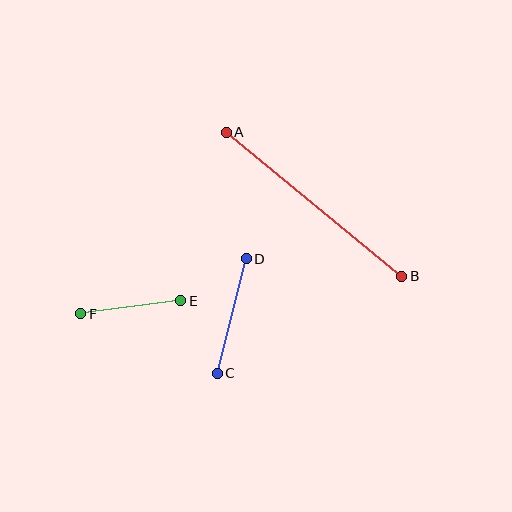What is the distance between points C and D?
The distance is approximately 118 pixels.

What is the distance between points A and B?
The distance is approximately 227 pixels.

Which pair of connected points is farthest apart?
Points A and B are farthest apart.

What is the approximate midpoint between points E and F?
The midpoint is at approximately (131, 307) pixels.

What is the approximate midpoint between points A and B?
The midpoint is at approximately (314, 204) pixels.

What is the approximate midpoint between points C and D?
The midpoint is at approximately (232, 316) pixels.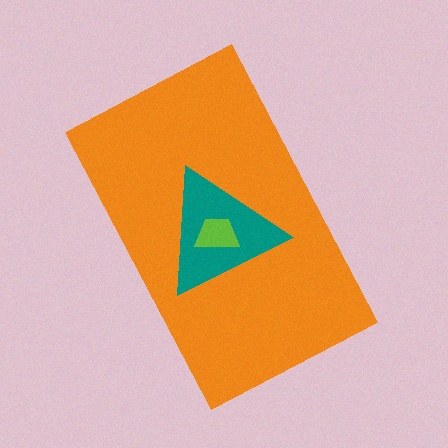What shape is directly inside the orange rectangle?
The teal triangle.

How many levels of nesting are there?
3.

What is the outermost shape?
The orange rectangle.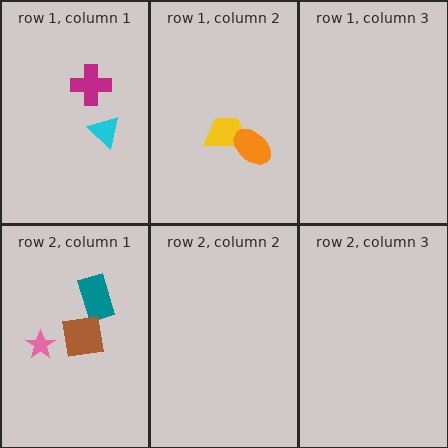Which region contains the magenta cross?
The row 1, column 1 region.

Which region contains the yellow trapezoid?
The row 1, column 2 region.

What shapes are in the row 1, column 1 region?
The magenta cross, the cyan triangle.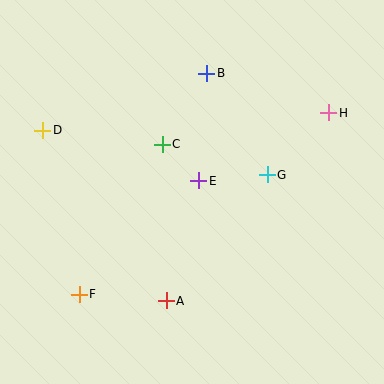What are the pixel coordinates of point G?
Point G is at (267, 175).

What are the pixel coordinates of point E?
Point E is at (199, 181).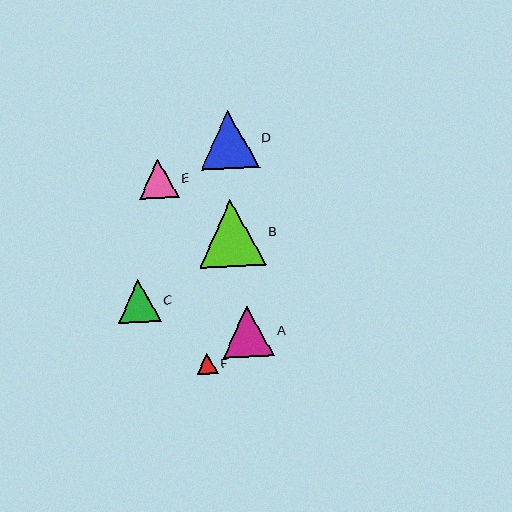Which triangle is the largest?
Triangle B is the largest with a size of approximately 67 pixels.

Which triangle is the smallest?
Triangle F is the smallest with a size of approximately 21 pixels.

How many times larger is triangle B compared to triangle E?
Triangle B is approximately 1.7 times the size of triangle E.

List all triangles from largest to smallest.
From largest to smallest: B, D, A, C, E, F.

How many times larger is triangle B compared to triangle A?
Triangle B is approximately 1.3 times the size of triangle A.